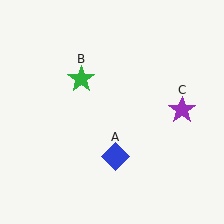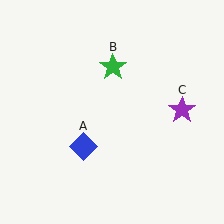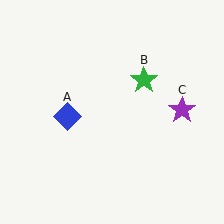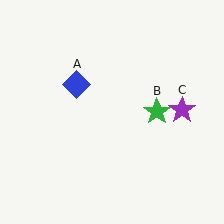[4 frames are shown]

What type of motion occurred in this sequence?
The blue diamond (object A), green star (object B) rotated clockwise around the center of the scene.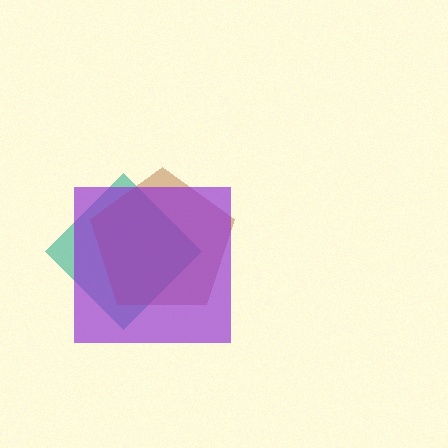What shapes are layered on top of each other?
The layered shapes are: a teal diamond, a brown pentagon, a purple square.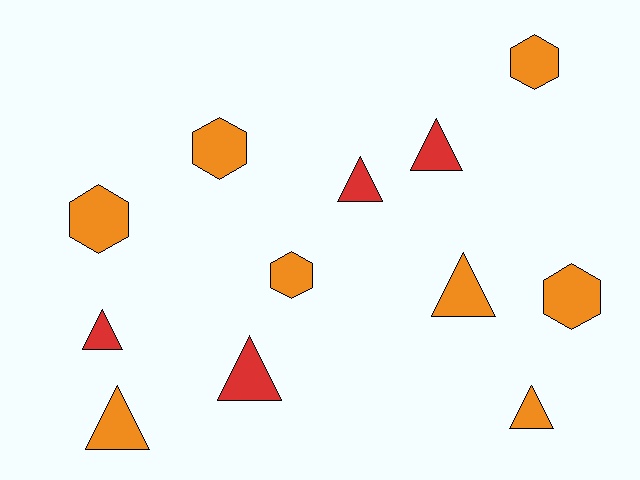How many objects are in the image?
There are 12 objects.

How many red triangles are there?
There are 4 red triangles.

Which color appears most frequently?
Orange, with 8 objects.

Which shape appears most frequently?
Triangle, with 7 objects.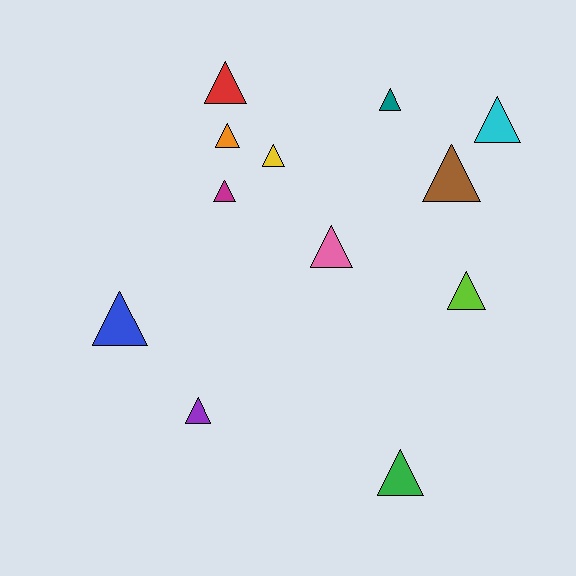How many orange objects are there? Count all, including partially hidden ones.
There is 1 orange object.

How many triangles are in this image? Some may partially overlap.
There are 12 triangles.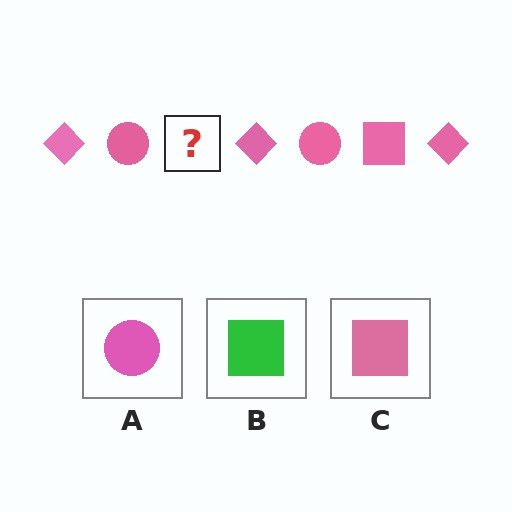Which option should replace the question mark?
Option C.